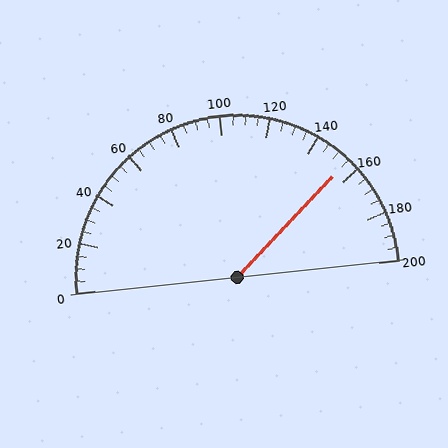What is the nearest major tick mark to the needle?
The nearest major tick mark is 160.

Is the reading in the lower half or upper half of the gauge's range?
The reading is in the upper half of the range (0 to 200).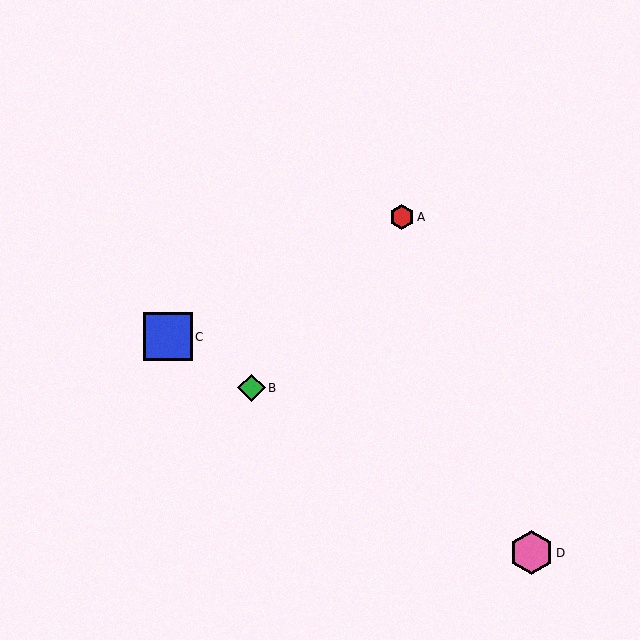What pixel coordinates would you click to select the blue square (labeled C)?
Click at (168, 337) to select the blue square C.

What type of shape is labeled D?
Shape D is a pink hexagon.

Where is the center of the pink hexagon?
The center of the pink hexagon is at (531, 553).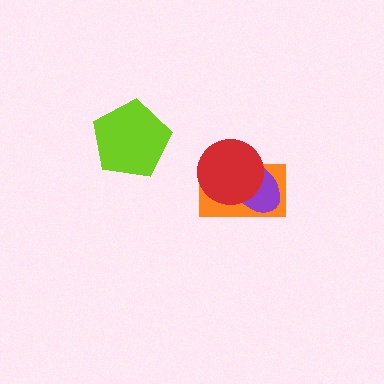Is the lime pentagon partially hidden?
No, no other shape covers it.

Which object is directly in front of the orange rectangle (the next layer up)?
The purple ellipse is directly in front of the orange rectangle.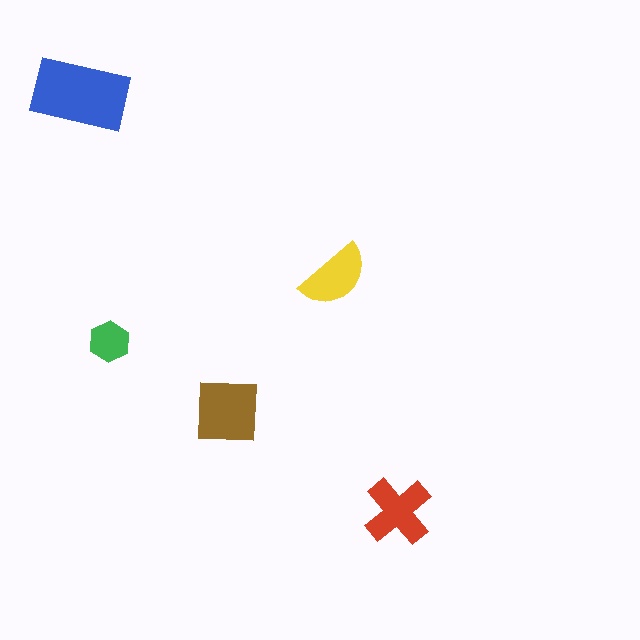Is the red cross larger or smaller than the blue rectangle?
Smaller.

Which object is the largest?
The blue rectangle.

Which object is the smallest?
The green hexagon.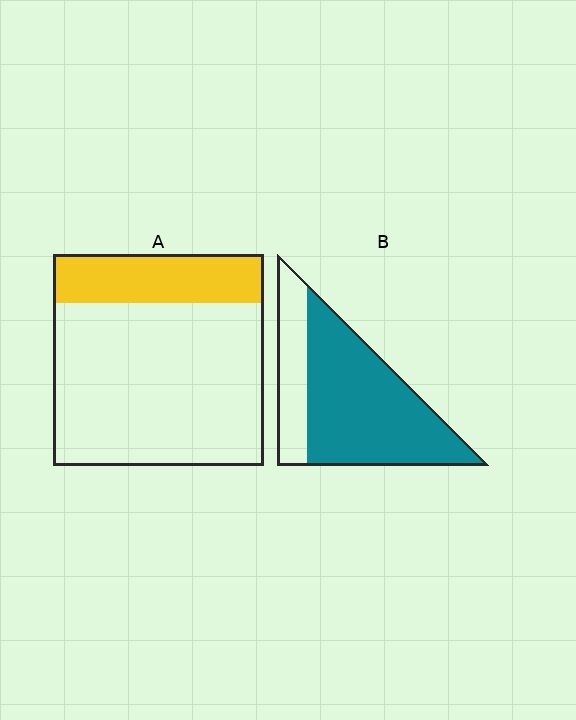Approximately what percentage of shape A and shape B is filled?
A is approximately 25% and B is approximately 75%.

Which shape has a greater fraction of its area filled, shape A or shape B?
Shape B.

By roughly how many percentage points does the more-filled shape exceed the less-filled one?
By roughly 50 percentage points (B over A).